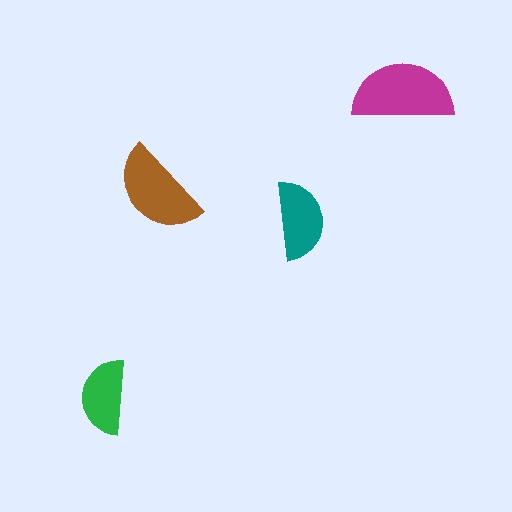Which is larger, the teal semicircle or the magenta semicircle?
The magenta one.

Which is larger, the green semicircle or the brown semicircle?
The brown one.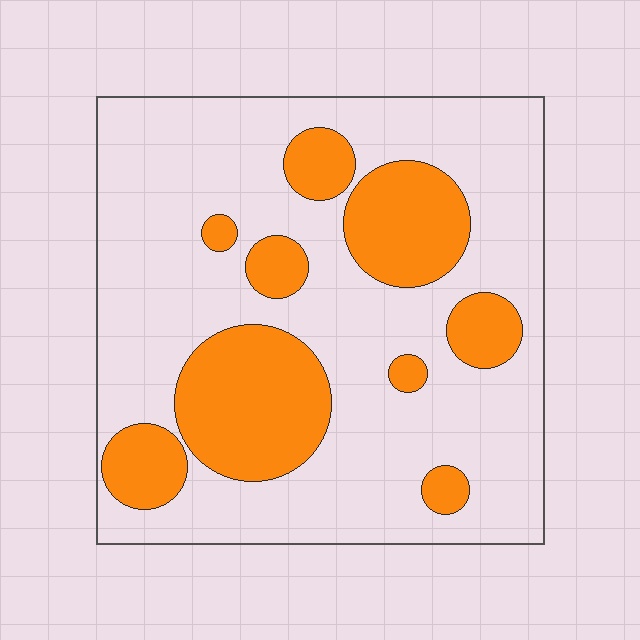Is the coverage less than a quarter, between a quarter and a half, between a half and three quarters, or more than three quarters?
Between a quarter and a half.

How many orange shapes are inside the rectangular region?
9.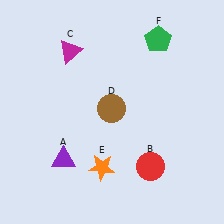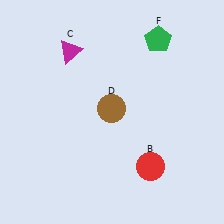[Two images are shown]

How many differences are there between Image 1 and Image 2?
There are 2 differences between the two images.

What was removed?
The orange star (E), the purple triangle (A) were removed in Image 2.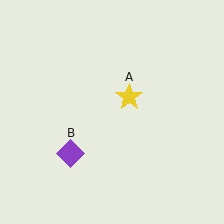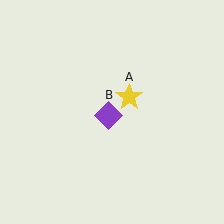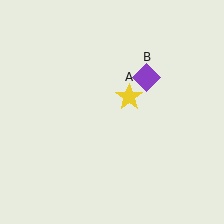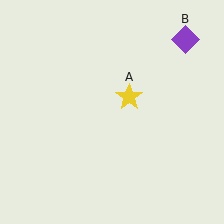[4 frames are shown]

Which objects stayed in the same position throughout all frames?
Yellow star (object A) remained stationary.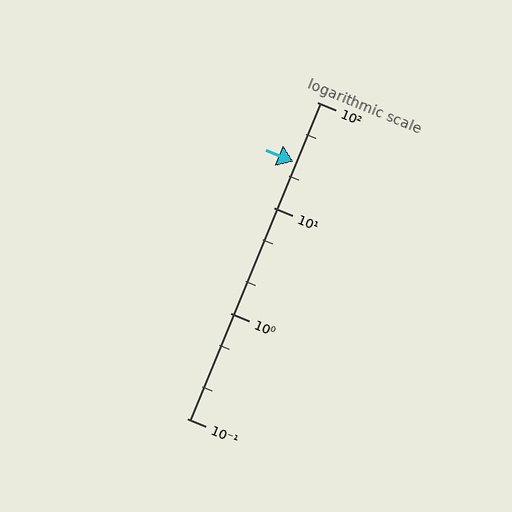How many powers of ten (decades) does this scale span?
The scale spans 3 decades, from 0.1 to 100.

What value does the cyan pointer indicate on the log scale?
The pointer indicates approximately 27.